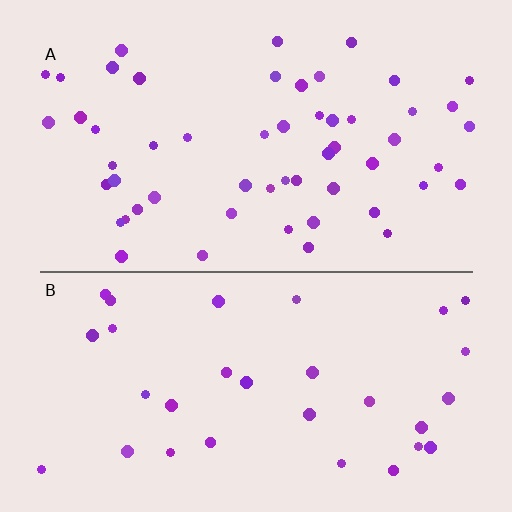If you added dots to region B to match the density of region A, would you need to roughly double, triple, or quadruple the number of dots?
Approximately double.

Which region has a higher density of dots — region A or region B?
A (the top).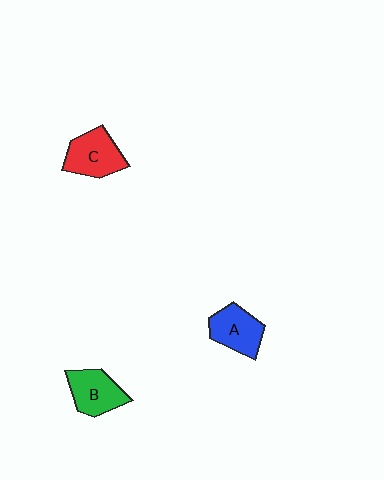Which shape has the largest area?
Shape C (red).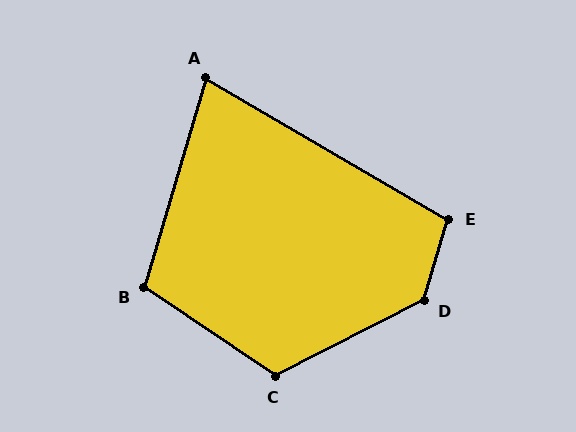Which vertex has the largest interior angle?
D, at approximately 133 degrees.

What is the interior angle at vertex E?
Approximately 104 degrees (obtuse).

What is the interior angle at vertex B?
Approximately 108 degrees (obtuse).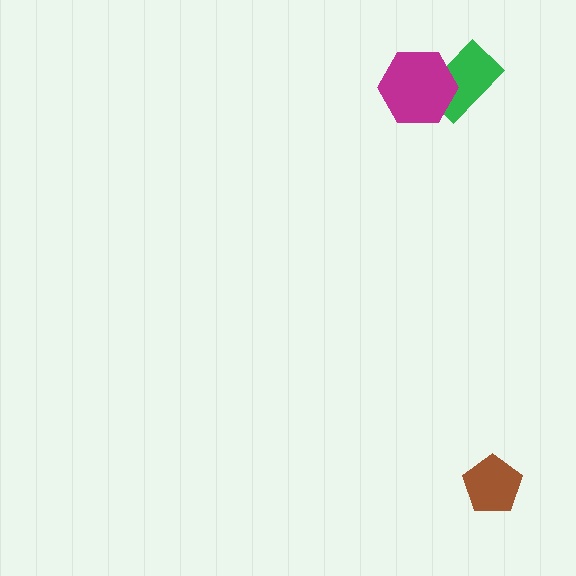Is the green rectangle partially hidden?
Yes, it is partially covered by another shape.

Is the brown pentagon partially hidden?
No, no other shape covers it.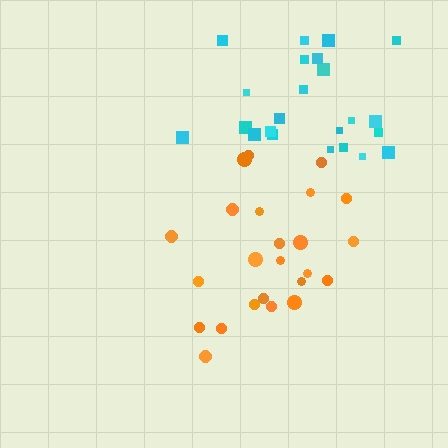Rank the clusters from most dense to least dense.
orange, cyan.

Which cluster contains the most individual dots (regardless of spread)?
Orange (25).